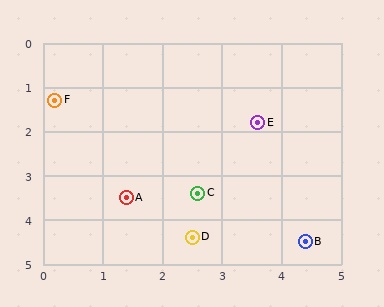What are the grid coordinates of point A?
Point A is at approximately (1.4, 3.5).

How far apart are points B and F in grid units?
Points B and F are about 5.3 grid units apart.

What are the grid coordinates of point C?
Point C is at approximately (2.6, 3.4).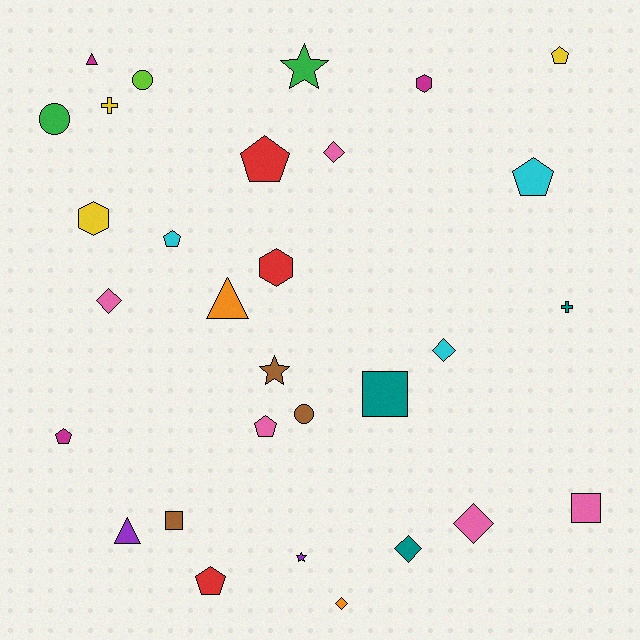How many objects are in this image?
There are 30 objects.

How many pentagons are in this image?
There are 7 pentagons.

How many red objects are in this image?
There are 3 red objects.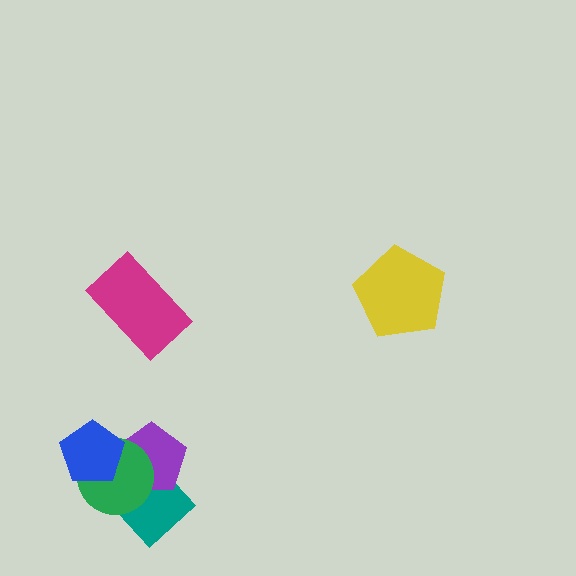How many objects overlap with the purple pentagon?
3 objects overlap with the purple pentagon.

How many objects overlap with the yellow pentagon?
0 objects overlap with the yellow pentagon.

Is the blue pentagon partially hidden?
No, no other shape covers it.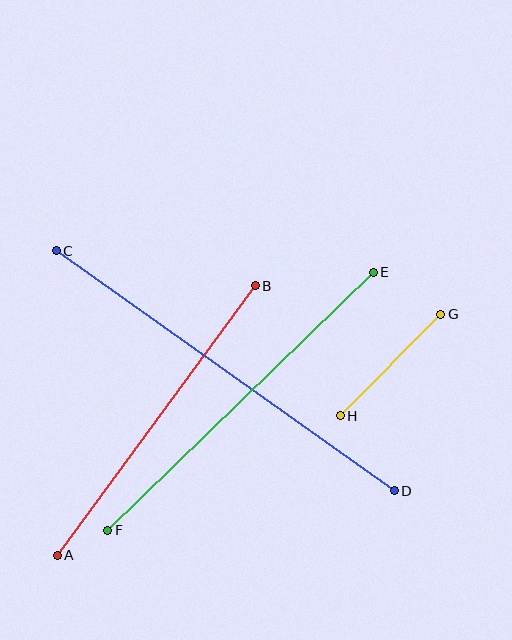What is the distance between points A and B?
The distance is approximately 334 pixels.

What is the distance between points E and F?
The distance is approximately 370 pixels.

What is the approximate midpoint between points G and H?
The midpoint is at approximately (391, 365) pixels.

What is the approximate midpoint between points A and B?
The midpoint is at approximately (156, 420) pixels.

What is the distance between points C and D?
The distance is approximately 415 pixels.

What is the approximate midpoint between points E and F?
The midpoint is at approximately (240, 401) pixels.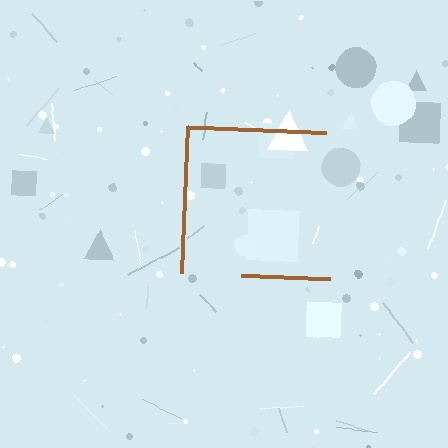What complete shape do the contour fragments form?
The contour fragments form a square.